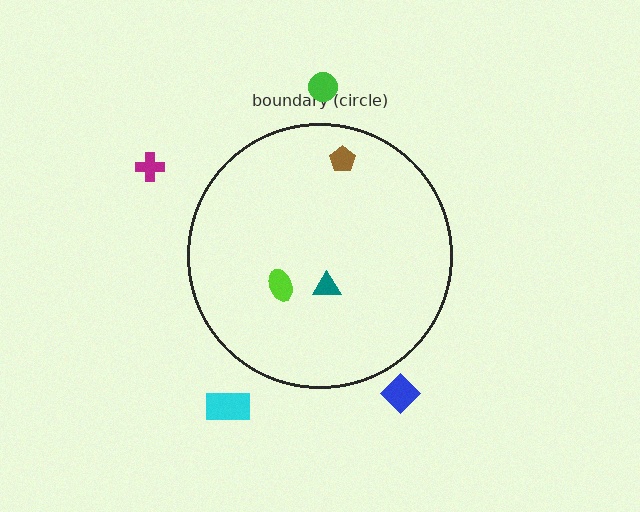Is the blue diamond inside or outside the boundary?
Outside.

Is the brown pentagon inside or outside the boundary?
Inside.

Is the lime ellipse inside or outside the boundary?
Inside.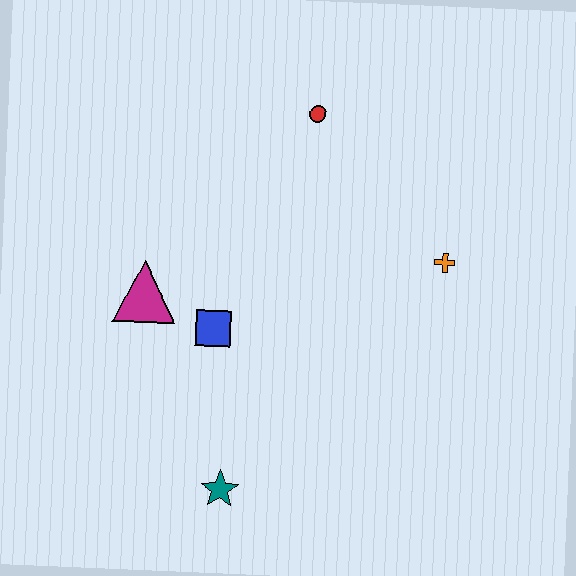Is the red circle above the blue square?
Yes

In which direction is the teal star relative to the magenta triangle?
The teal star is below the magenta triangle.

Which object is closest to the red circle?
The orange cross is closest to the red circle.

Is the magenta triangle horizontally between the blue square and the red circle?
No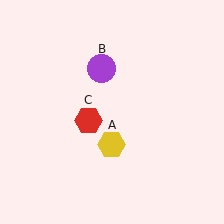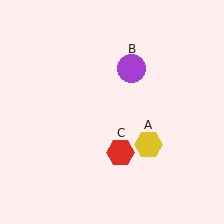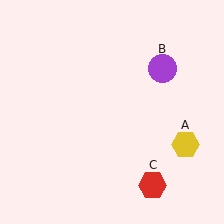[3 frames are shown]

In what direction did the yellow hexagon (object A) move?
The yellow hexagon (object A) moved right.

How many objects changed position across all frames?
3 objects changed position: yellow hexagon (object A), purple circle (object B), red hexagon (object C).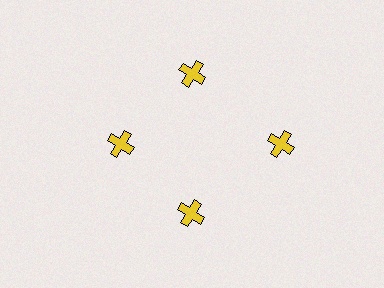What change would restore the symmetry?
The symmetry would be restored by moving it inward, back onto the ring so that all 4 crosses sit at equal angles and equal distance from the center.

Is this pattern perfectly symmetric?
No. The 4 yellow crosses are arranged in a ring, but one element near the 3 o'clock position is pushed outward from the center, breaking the 4-fold rotational symmetry.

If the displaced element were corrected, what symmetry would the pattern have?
It would have 4-fold rotational symmetry — the pattern would map onto itself every 90 degrees.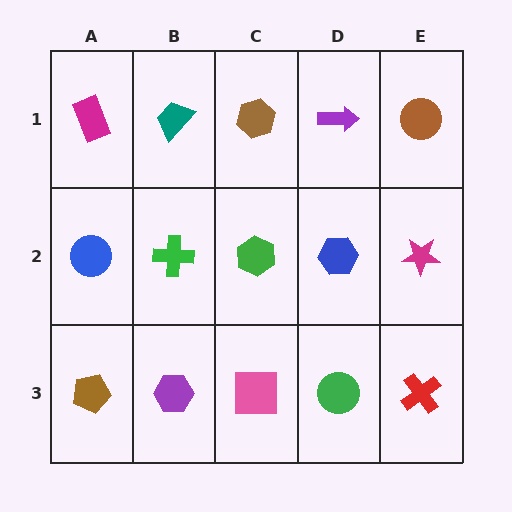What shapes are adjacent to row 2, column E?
A brown circle (row 1, column E), a red cross (row 3, column E), a blue hexagon (row 2, column D).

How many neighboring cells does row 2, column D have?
4.